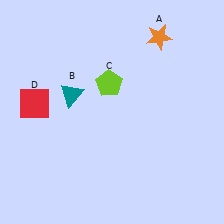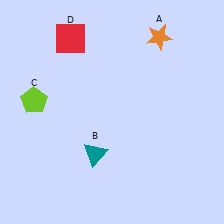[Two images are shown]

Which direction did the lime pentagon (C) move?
The lime pentagon (C) moved left.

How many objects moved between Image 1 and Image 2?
3 objects moved between the two images.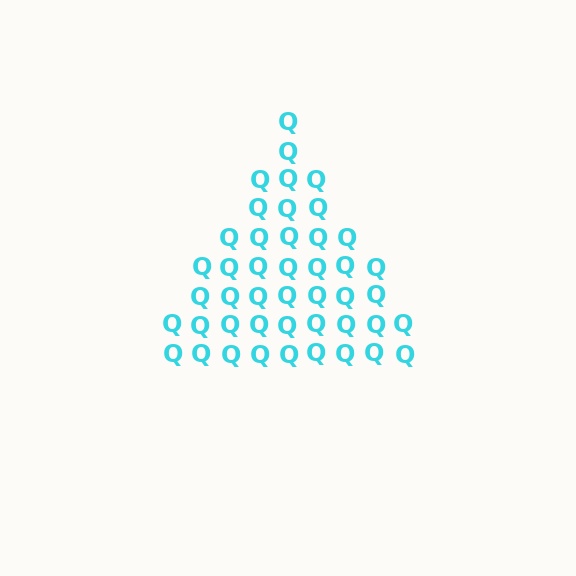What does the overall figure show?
The overall figure shows a triangle.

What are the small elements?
The small elements are letter Q's.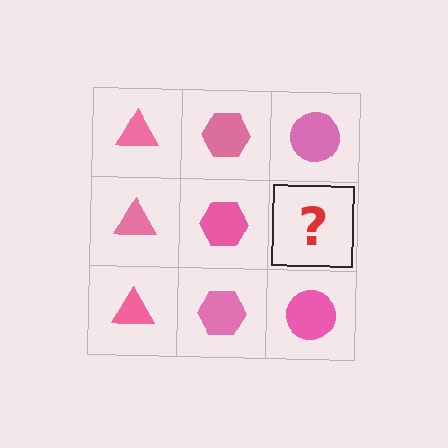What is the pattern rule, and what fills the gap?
The rule is that each column has a consistent shape. The gap should be filled with a pink circle.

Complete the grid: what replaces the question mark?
The question mark should be replaced with a pink circle.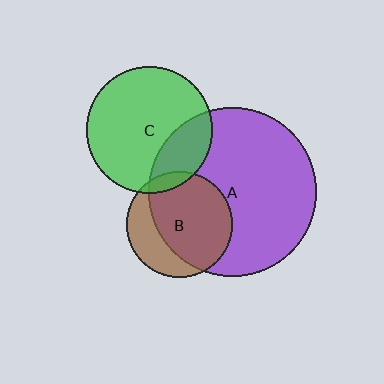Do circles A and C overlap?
Yes.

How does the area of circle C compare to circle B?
Approximately 1.4 times.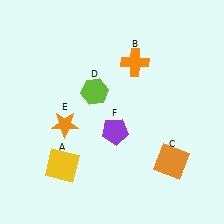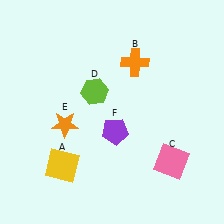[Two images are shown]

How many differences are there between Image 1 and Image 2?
There is 1 difference between the two images.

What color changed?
The square (C) changed from orange in Image 1 to pink in Image 2.